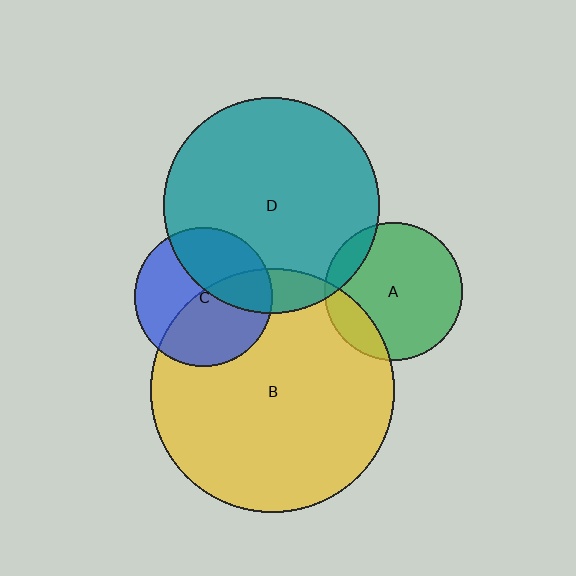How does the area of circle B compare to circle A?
Approximately 3.1 times.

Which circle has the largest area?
Circle B (yellow).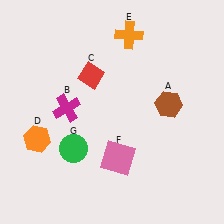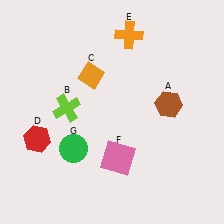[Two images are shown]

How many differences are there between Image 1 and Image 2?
There are 3 differences between the two images.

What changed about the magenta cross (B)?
In Image 1, B is magenta. In Image 2, it changed to lime.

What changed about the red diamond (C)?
In Image 1, C is red. In Image 2, it changed to orange.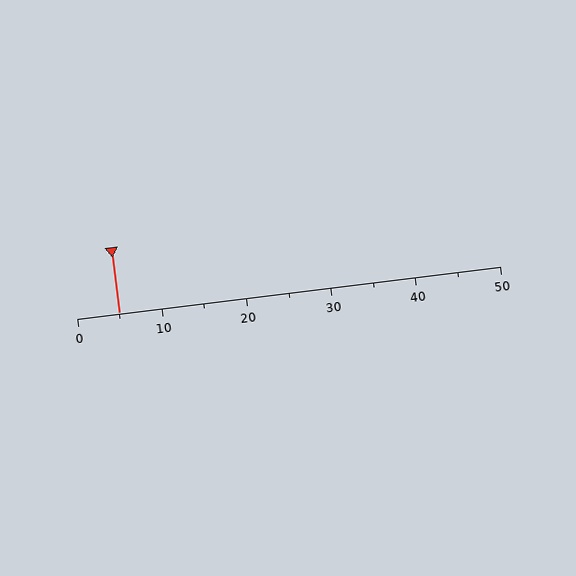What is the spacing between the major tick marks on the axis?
The major ticks are spaced 10 apart.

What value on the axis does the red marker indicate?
The marker indicates approximately 5.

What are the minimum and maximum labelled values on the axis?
The axis runs from 0 to 50.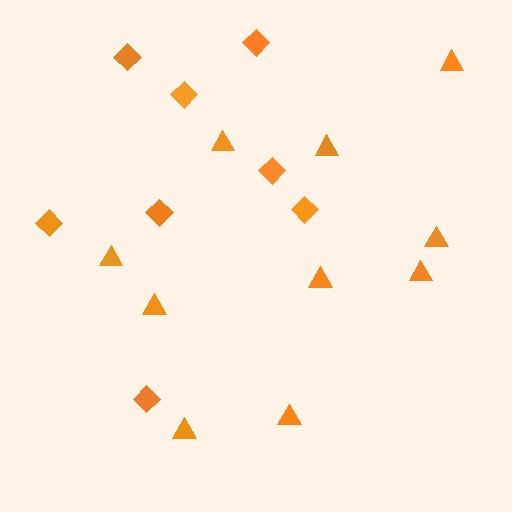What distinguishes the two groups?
There are 2 groups: one group of triangles (10) and one group of diamonds (8).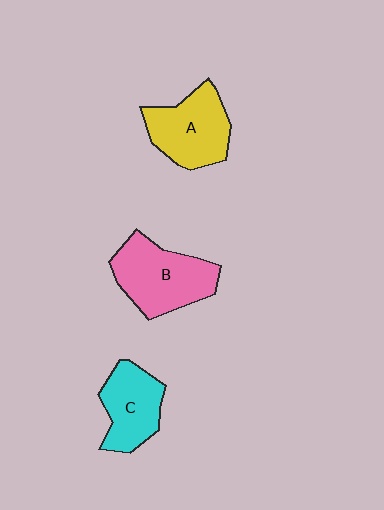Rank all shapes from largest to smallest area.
From largest to smallest: B (pink), A (yellow), C (cyan).